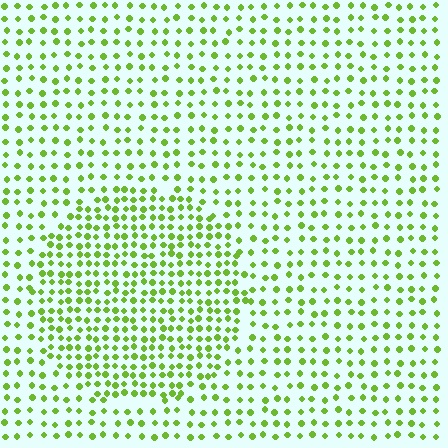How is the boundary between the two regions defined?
The boundary is defined by a change in element density (approximately 1.8x ratio). All elements are the same color, size, and shape.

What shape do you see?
I see a circle.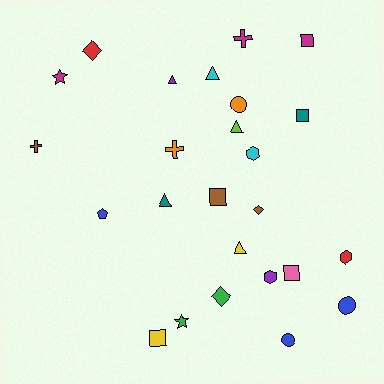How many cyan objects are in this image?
There are 2 cyan objects.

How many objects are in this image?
There are 25 objects.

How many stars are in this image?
There are 2 stars.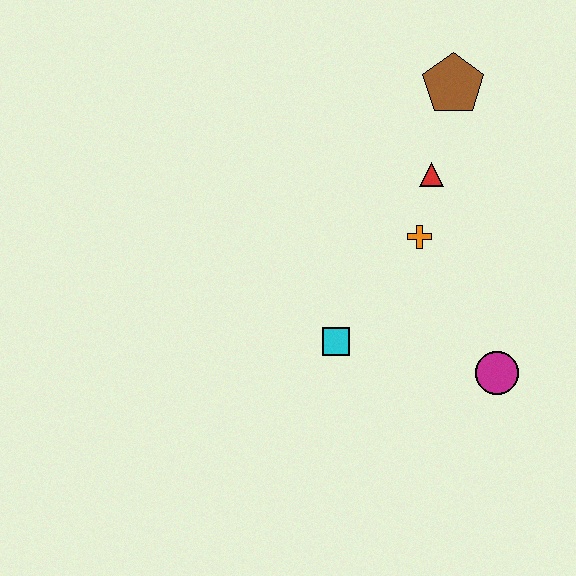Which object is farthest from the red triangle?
The magenta circle is farthest from the red triangle.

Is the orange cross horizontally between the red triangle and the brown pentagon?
No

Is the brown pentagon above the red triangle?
Yes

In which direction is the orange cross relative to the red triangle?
The orange cross is below the red triangle.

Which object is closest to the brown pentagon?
The red triangle is closest to the brown pentagon.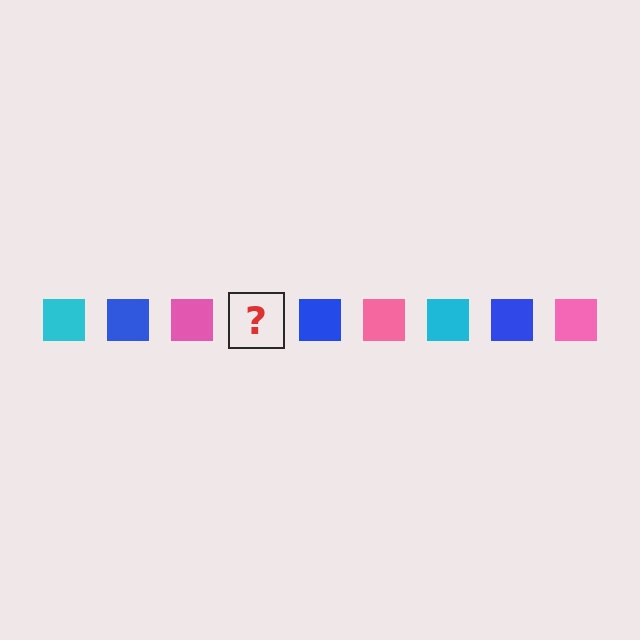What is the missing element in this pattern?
The missing element is a cyan square.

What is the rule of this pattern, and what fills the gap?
The rule is that the pattern cycles through cyan, blue, pink squares. The gap should be filled with a cyan square.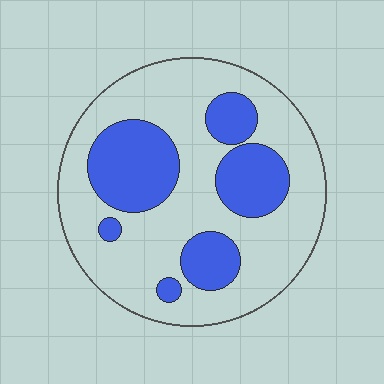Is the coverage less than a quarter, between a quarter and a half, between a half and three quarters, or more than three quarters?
Between a quarter and a half.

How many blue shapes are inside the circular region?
6.